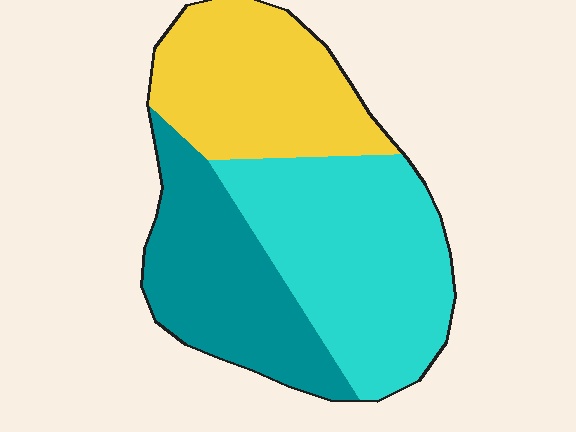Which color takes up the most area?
Cyan, at roughly 40%.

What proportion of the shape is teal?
Teal takes up between a quarter and a half of the shape.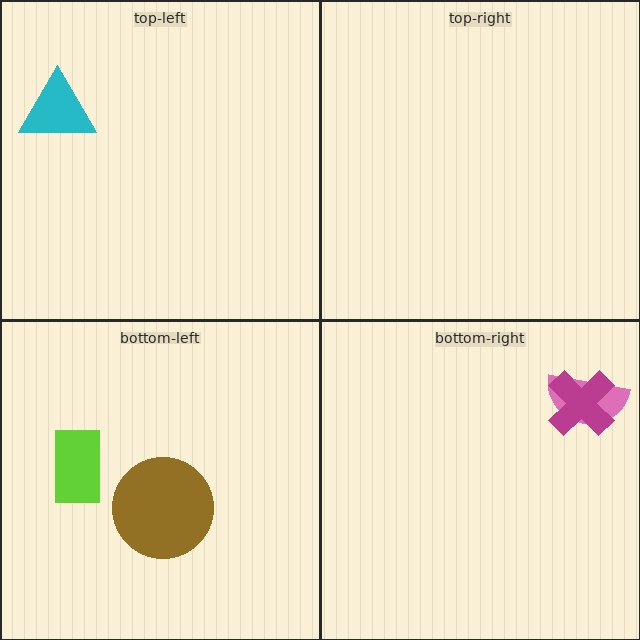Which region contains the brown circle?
The bottom-left region.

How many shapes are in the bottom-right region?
2.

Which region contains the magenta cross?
The bottom-right region.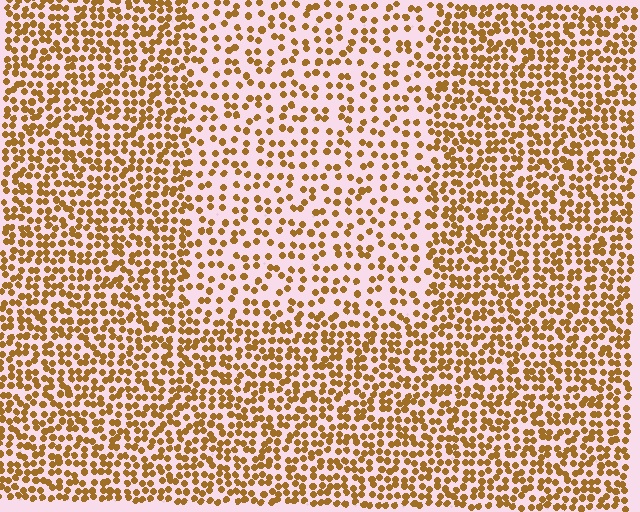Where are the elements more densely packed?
The elements are more densely packed outside the rectangle boundary.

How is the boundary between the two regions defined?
The boundary is defined by a change in element density (approximately 1.8x ratio). All elements are the same color, size, and shape.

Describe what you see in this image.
The image contains small brown elements arranged at two different densities. A rectangle-shaped region is visible where the elements are less densely packed than the surrounding area.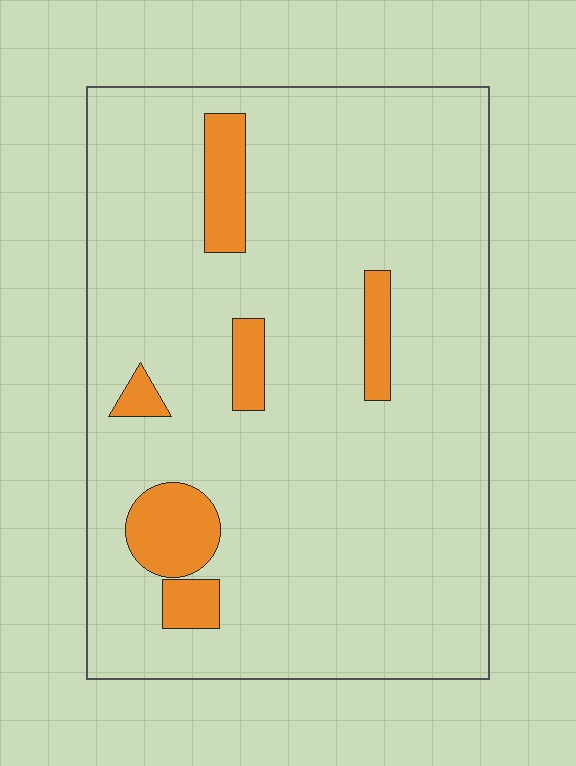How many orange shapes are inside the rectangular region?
6.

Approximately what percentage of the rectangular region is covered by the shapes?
Approximately 10%.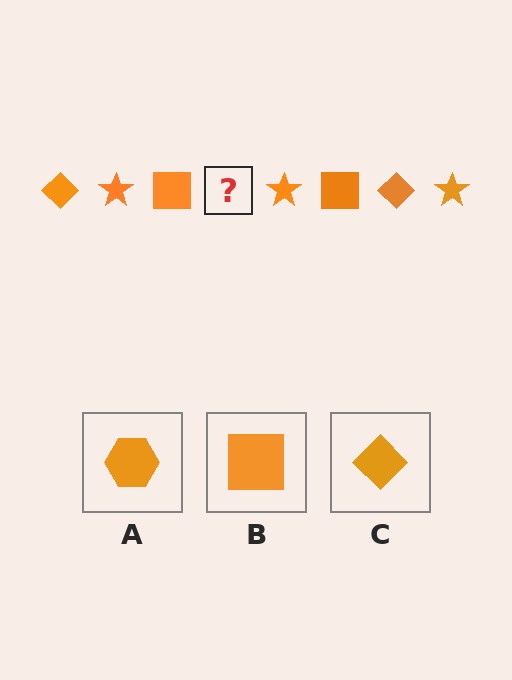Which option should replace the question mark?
Option C.